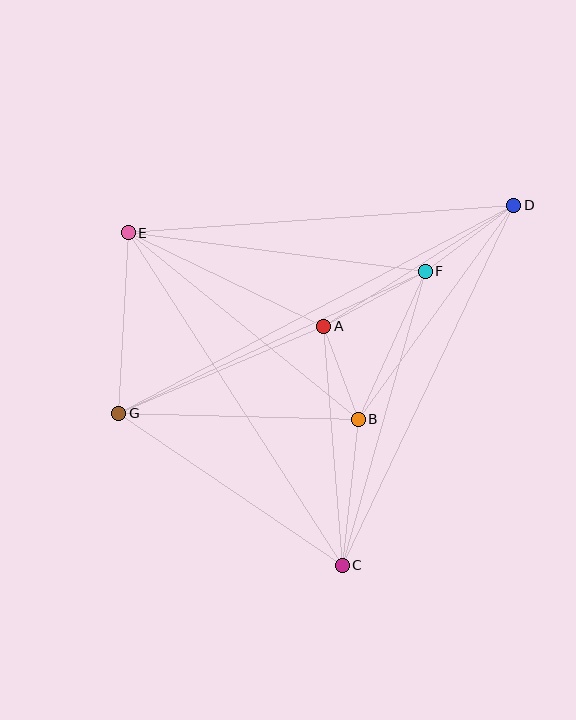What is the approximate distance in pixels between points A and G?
The distance between A and G is approximately 223 pixels.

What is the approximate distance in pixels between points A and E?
The distance between A and E is approximately 217 pixels.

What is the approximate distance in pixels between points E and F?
The distance between E and F is approximately 299 pixels.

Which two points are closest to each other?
Points A and B are closest to each other.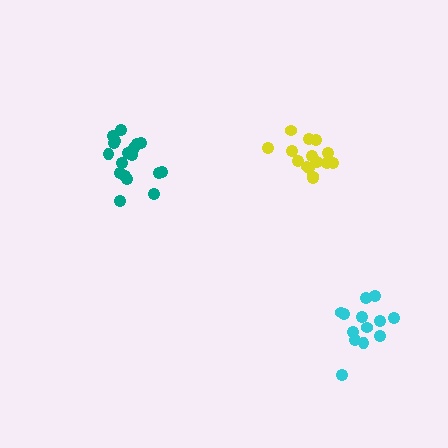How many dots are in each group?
Group 1: 13 dots, Group 2: 15 dots, Group 3: 18 dots (46 total).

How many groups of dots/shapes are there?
There are 3 groups.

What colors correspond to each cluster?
The clusters are colored: cyan, yellow, teal.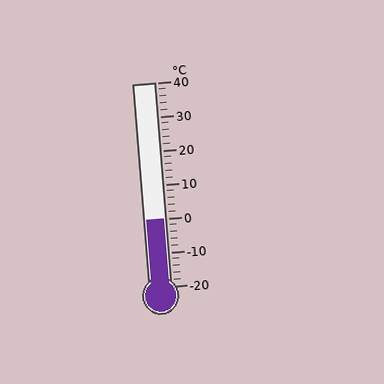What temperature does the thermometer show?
The thermometer shows approximately 0°C.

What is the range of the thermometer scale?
The thermometer scale ranges from -20°C to 40°C.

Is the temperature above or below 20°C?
The temperature is below 20°C.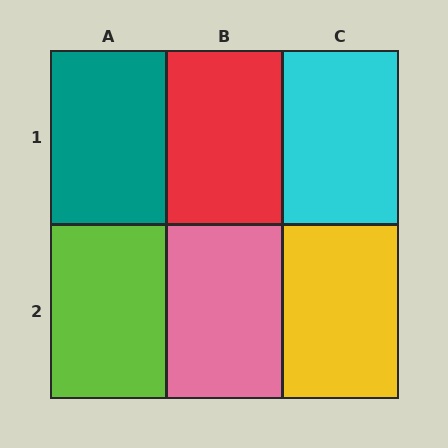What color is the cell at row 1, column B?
Red.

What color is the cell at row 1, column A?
Teal.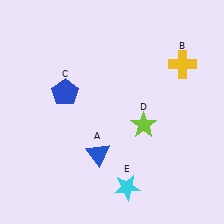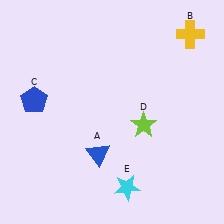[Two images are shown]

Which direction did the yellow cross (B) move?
The yellow cross (B) moved up.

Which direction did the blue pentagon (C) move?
The blue pentagon (C) moved left.